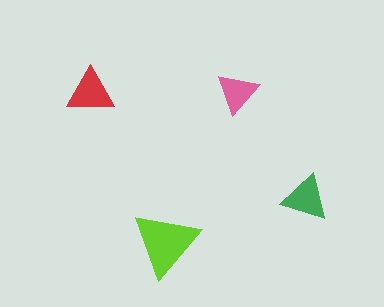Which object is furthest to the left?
The red triangle is leftmost.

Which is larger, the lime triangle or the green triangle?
The lime one.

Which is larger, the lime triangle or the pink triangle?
The lime one.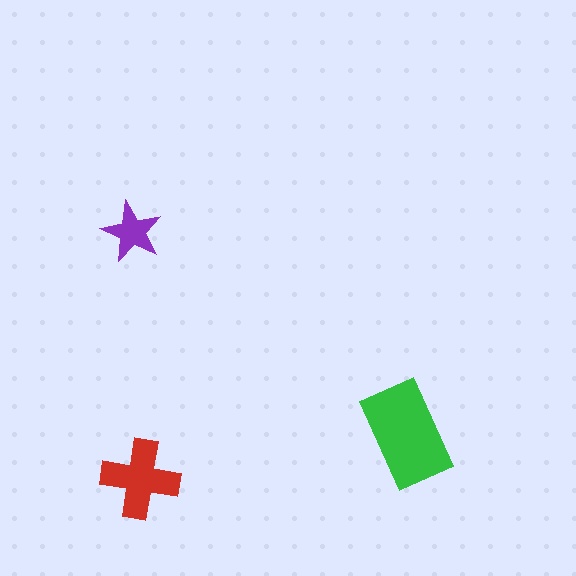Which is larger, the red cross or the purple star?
The red cross.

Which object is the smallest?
The purple star.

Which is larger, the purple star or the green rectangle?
The green rectangle.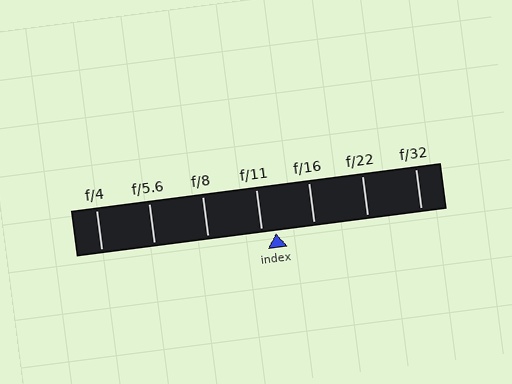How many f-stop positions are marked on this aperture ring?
There are 7 f-stop positions marked.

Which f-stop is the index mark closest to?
The index mark is closest to f/11.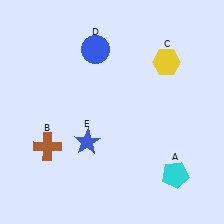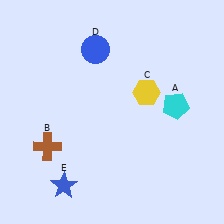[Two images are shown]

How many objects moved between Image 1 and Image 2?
3 objects moved between the two images.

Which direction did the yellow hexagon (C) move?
The yellow hexagon (C) moved down.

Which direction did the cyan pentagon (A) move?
The cyan pentagon (A) moved up.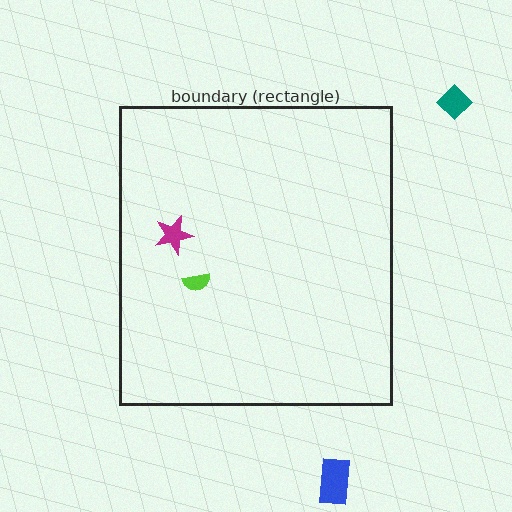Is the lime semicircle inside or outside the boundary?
Inside.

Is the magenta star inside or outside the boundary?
Inside.